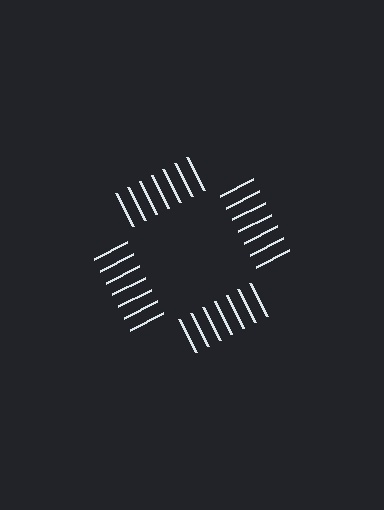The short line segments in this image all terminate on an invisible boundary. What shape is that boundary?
An illusory square — the line segments terminate on its edges but no continuous stroke is drawn.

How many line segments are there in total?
28 — 7 along each of the 4 edges.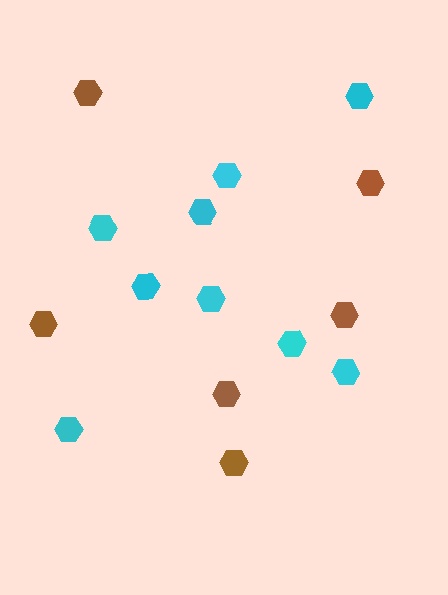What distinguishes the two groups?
There are 2 groups: one group of brown hexagons (6) and one group of cyan hexagons (9).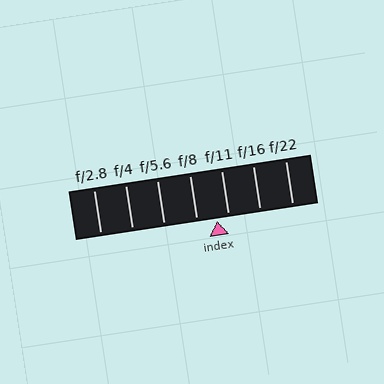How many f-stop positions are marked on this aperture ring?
There are 7 f-stop positions marked.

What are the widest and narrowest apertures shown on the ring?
The widest aperture shown is f/2.8 and the narrowest is f/22.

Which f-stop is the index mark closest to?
The index mark is closest to f/11.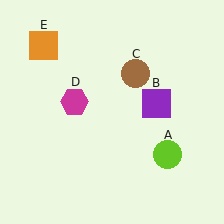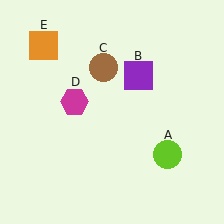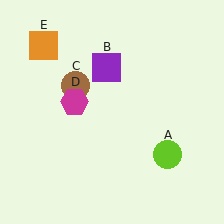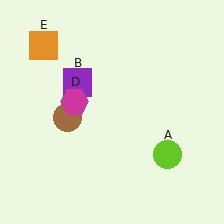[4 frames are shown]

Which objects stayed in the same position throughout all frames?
Lime circle (object A) and magenta hexagon (object D) and orange square (object E) remained stationary.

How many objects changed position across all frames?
2 objects changed position: purple square (object B), brown circle (object C).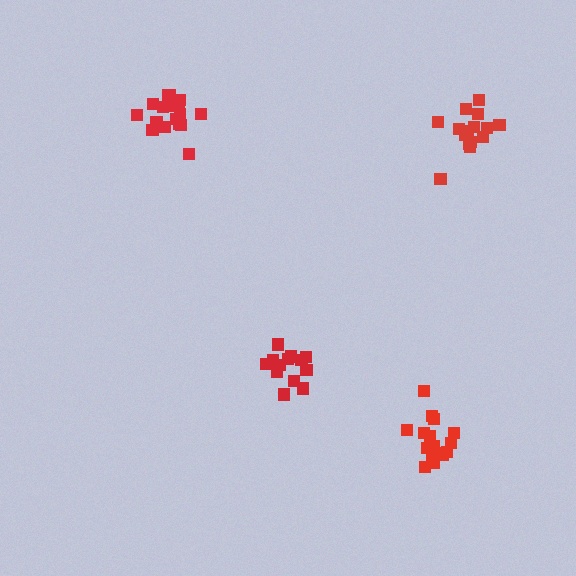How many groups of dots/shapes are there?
There are 4 groups.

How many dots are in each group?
Group 1: 15 dots, Group 2: 17 dots, Group 3: 13 dots, Group 4: 16 dots (61 total).